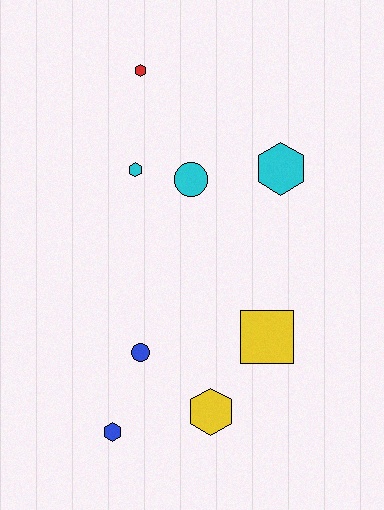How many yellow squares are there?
There is 1 yellow square.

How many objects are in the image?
There are 8 objects.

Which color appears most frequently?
Cyan, with 3 objects.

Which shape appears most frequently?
Hexagon, with 5 objects.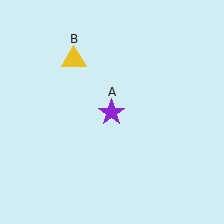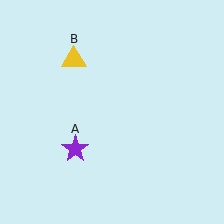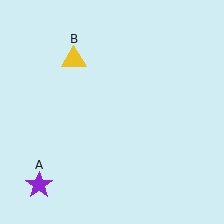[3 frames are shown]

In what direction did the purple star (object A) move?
The purple star (object A) moved down and to the left.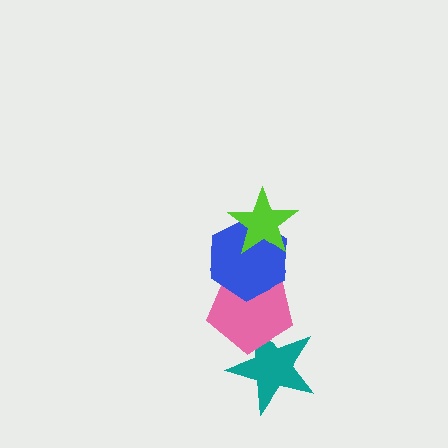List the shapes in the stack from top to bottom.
From top to bottom: the lime star, the blue hexagon, the pink pentagon, the teal star.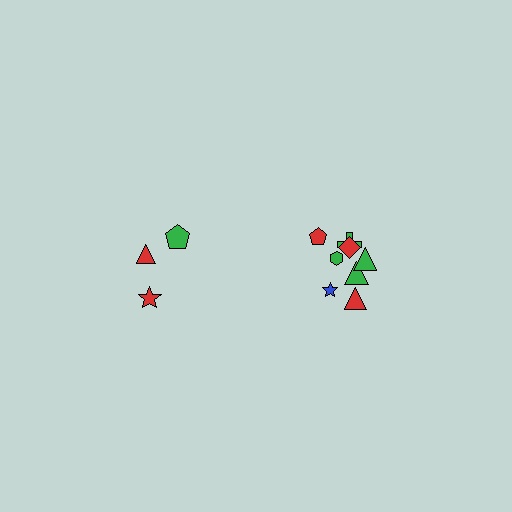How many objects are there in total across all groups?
There are 11 objects.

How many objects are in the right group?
There are 8 objects.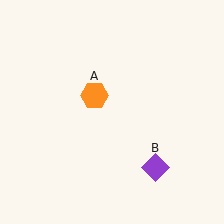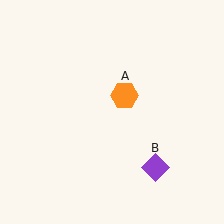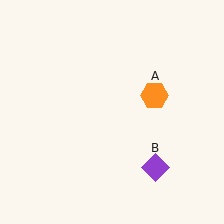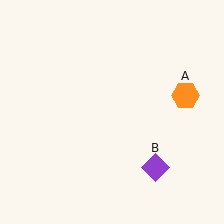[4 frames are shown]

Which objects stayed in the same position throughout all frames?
Purple diamond (object B) remained stationary.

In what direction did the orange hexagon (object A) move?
The orange hexagon (object A) moved right.